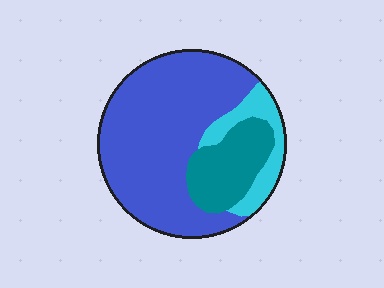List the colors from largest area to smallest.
From largest to smallest: blue, teal, cyan.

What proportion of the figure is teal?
Teal covers roughly 20% of the figure.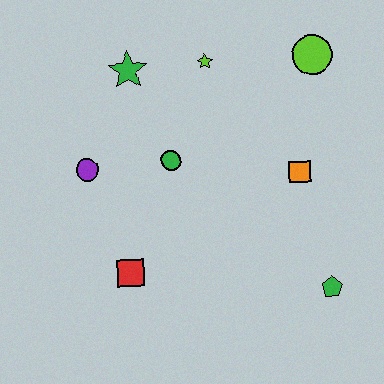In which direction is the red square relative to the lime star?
The red square is below the lime star.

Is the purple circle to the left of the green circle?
Yes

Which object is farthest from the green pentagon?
The green star is farthest from the green pentagon.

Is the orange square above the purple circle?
No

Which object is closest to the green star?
The lime star is closest to the green star.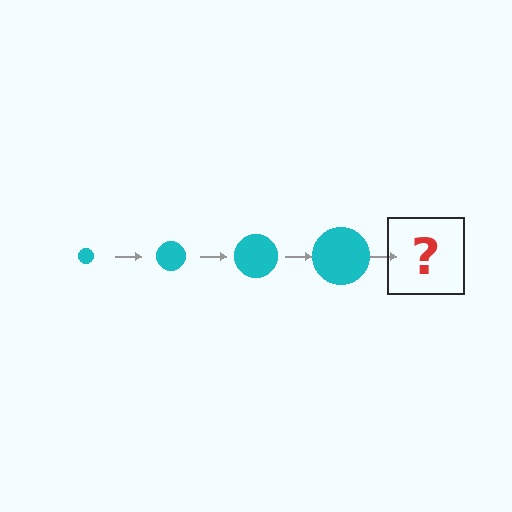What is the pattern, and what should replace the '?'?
The pattern is that the circle gets progressively larger each step. The '?' should be a cyan circle, larger than the previous one.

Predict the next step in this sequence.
The next step is a cyan circle, larger than the previous one.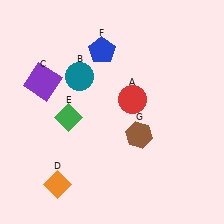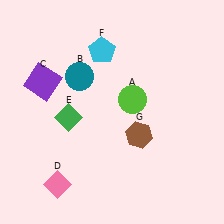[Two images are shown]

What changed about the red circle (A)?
In Image 1, A is red. In Image 2, it changed to lime.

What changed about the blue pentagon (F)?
In Image 1, F is blue. In Image 2, it changed to cyan.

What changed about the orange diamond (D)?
In Image 1, D is orange. In Image 2, it changed to pink.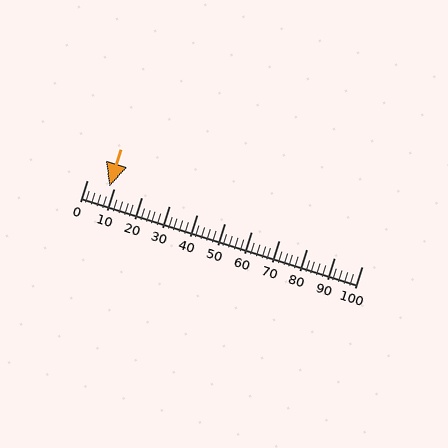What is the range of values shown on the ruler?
The ruler shows values from 0 to 100.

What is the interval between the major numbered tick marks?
The major tick marks are spaced 10 units apart.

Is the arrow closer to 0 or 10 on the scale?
The arrow is closer to 10.